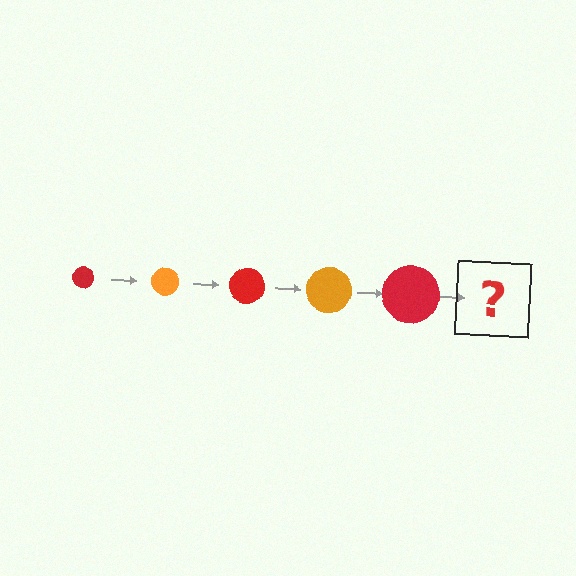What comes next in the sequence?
The next element should be an orange circle, larger than the previous one.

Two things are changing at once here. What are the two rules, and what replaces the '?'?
The two rules are that the circle grows larger each step and the color cycles through red and orange. The '?' should be an orange circle, larger than the previous one.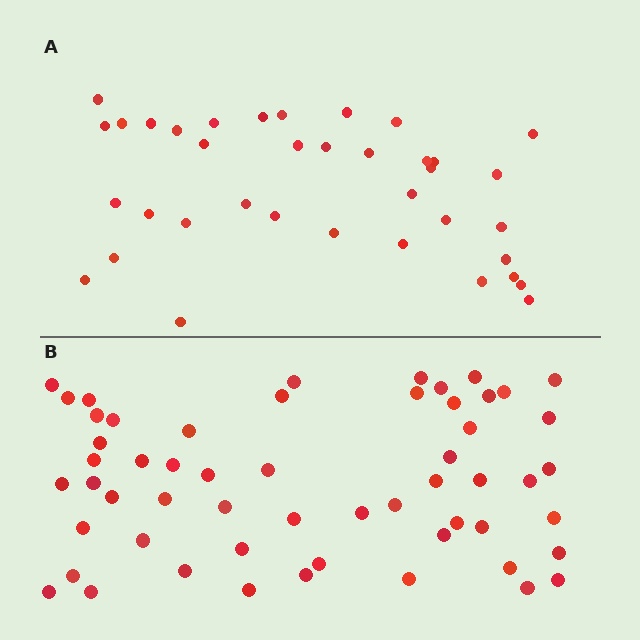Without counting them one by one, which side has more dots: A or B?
Region B (the bottom region) has more dots.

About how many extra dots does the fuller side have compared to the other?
Region B has approximately 20 more dots than region A.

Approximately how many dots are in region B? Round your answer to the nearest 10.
About 60 dots. (The exact count is 56, which rounds to 60.)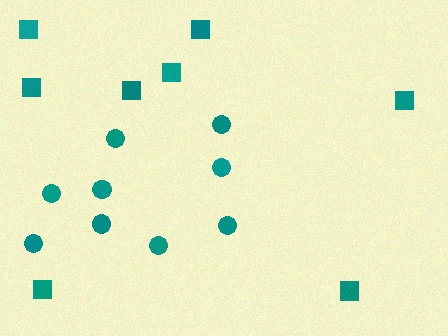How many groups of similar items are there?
There are 2 groups: one group of circles (9) and one group of squares (8).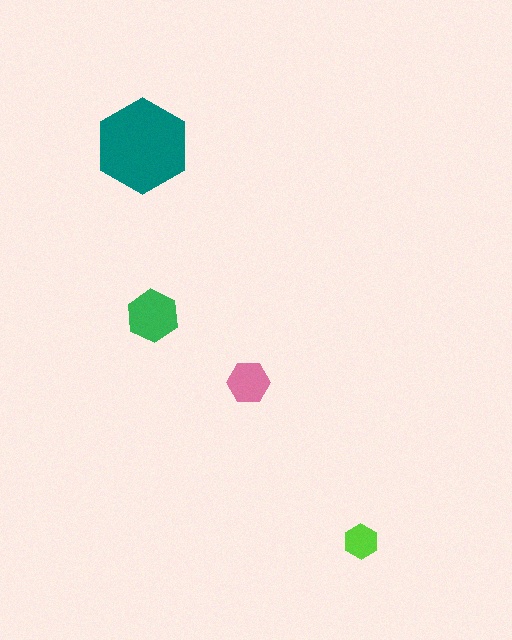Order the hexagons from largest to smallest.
the teal one, the green one, the pink one, the lime one.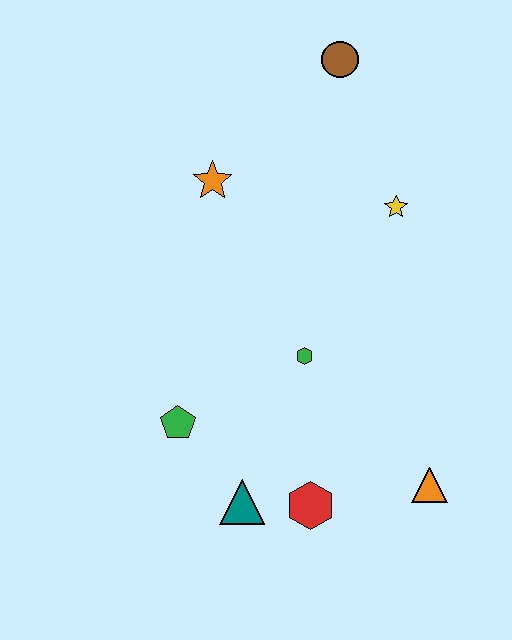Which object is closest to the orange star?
The brown circle is closest to the orange star.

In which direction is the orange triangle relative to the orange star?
The orange triangle is below the orange star.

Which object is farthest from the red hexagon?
The brown circle is farthest from the red hexagon.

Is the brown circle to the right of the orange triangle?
No